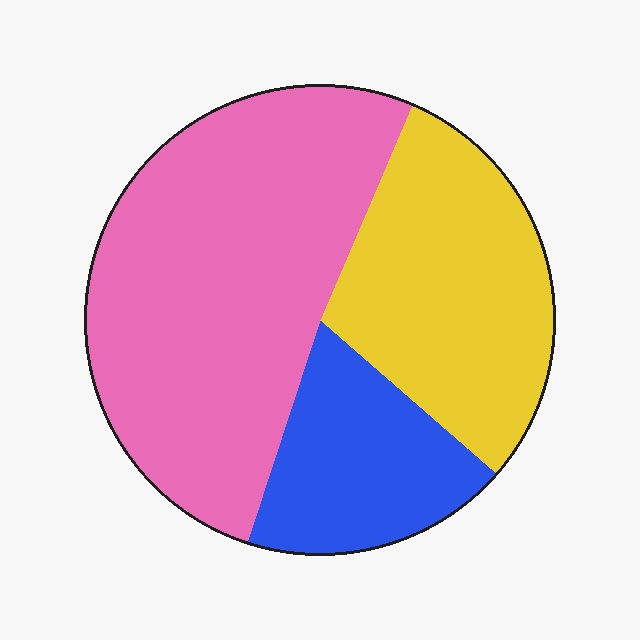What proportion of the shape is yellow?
Yellow takes up about one third (1/3) of the shape.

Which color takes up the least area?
Blue, at roughly 20%.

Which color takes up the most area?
Pink, at roughly 50%.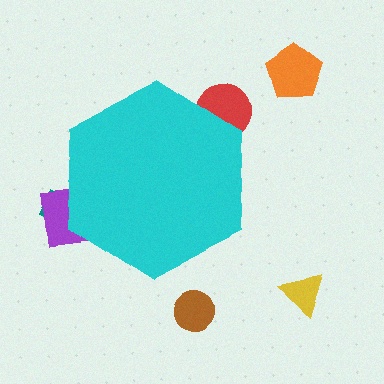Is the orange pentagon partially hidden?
No, the orange pentagon is fully visible.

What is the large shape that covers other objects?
A cyan hexagon.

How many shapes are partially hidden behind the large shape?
3 shapes are partially hidden.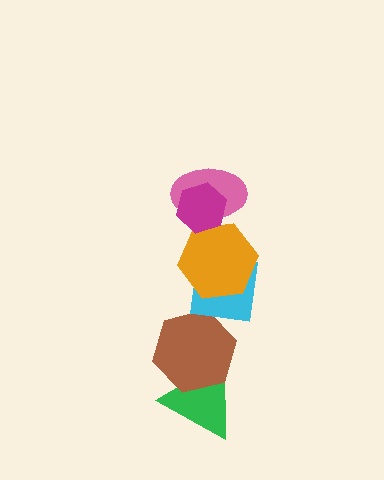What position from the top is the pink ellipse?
The pink ellipse is 2nd from the top.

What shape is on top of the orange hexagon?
The pink ellipse is on top of the orange hexagon.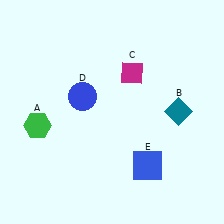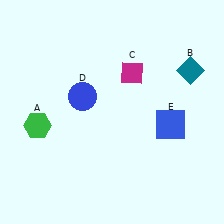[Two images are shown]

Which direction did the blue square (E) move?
The blue square (E) moved up.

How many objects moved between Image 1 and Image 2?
2 objects moved between the two images.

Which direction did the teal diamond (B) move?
The teal diamond (B) moved up.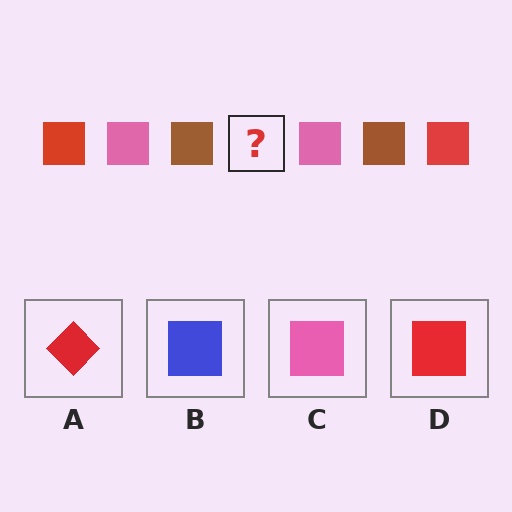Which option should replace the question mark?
Option D.